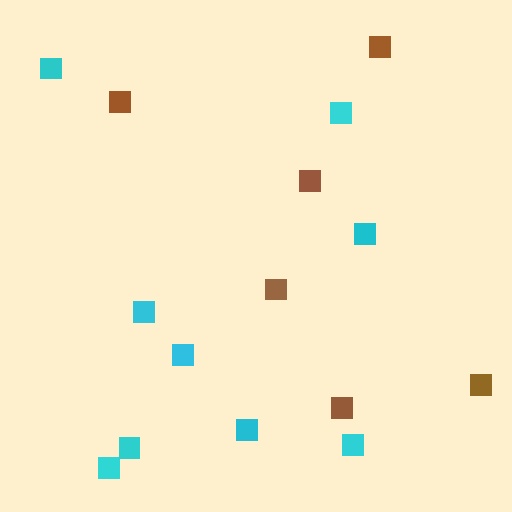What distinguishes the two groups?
There are 2 groups: one group of cyan squares (9) and one group of brown squares (6).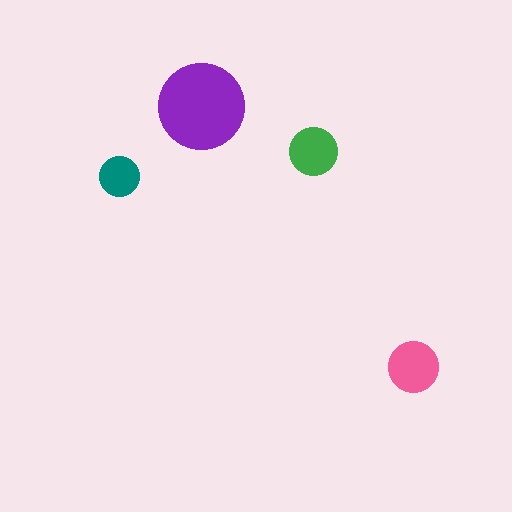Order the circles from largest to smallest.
the purple one, the pink one, the green one, the teal one.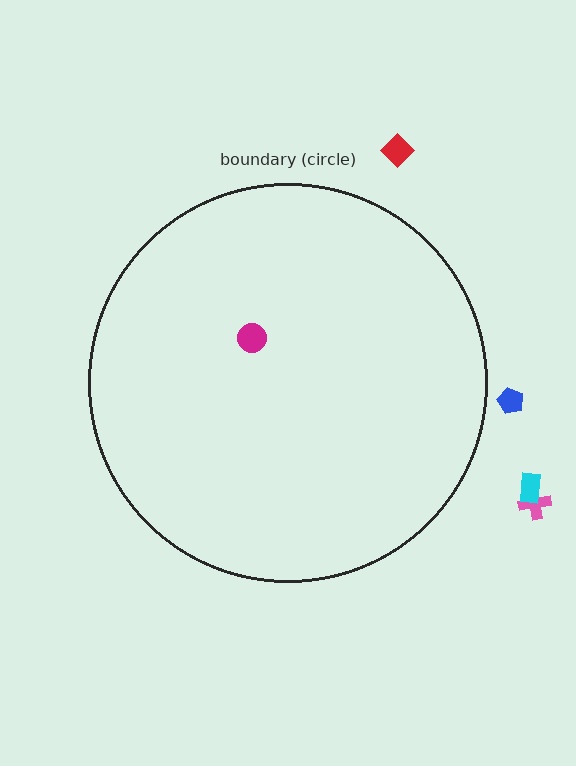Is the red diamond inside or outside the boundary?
Outside.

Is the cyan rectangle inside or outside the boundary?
Outside.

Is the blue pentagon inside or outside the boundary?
Outside.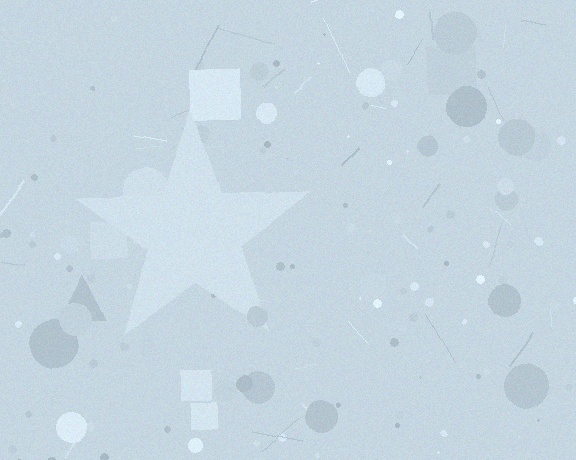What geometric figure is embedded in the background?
A star is embedded in the background.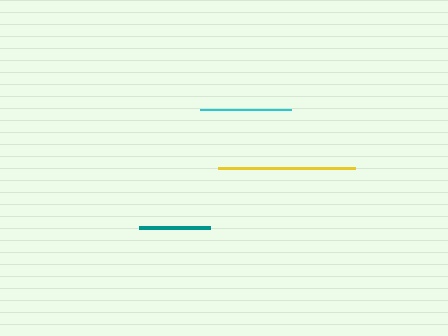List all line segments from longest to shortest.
From longest to shortest: yellow, cyan, teal.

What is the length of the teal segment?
The teal segment is approximately 71 pixels long.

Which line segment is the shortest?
The teal line is the shortest at approximately 71 pixels.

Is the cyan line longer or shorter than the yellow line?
The yellow line is longer than the cyan line.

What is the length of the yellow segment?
The yellow segment is approximately 136 pixels long.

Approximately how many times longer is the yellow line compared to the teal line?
The yellow line is approximately 1.9 times the length of the teal line.